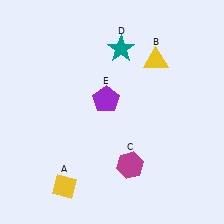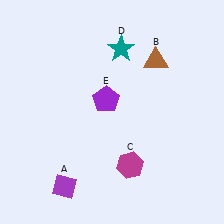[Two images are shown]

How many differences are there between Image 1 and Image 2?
There are 2 differences between the two images.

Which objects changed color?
A changed from yellow to purple. B changed from yellow to brown.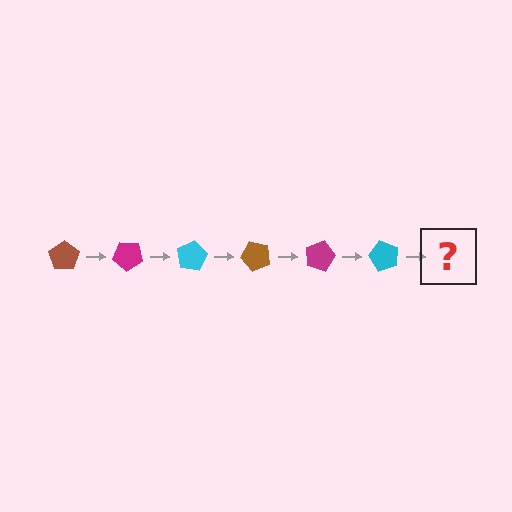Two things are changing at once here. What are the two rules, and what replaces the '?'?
The two rules are that it rotates 40 degrees each step and the color cycles through brown, magenta, and cyan. The '?' should be a brown pentagon, rotated 240 degrees from the start.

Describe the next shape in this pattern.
It should be a brown pentagon, rotated 240 degrees from the start.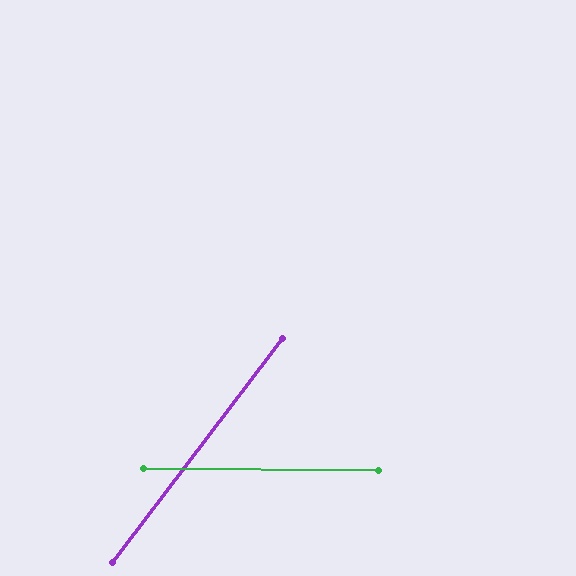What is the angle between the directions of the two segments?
Approximately 53 degrees.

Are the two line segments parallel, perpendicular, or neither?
Neither parallel nor perpendicular — they differ by about 53°.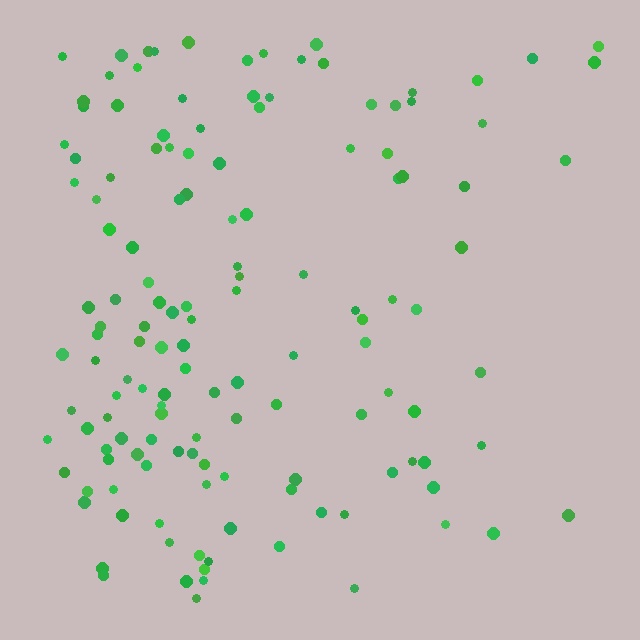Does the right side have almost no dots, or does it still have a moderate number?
Still a moderate number, just noticeably fewer than the left.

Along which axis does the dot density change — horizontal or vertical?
Horizontal.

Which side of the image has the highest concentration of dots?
The left.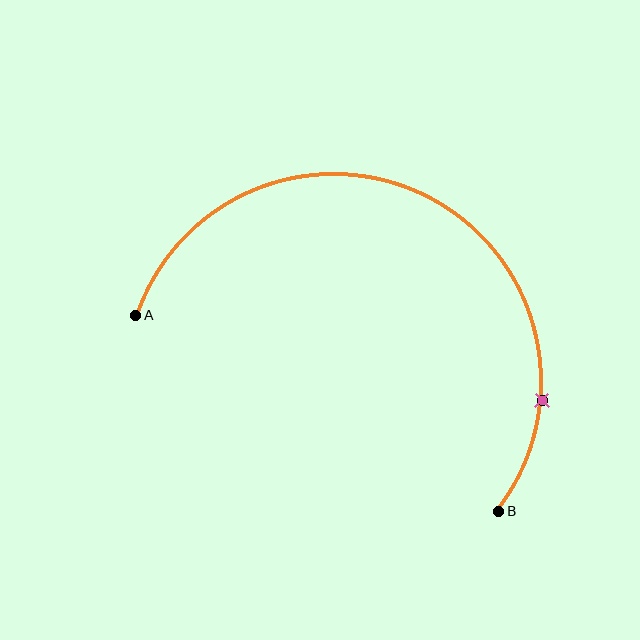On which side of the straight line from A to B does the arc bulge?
The arc bulges above the straight line connecting A and B.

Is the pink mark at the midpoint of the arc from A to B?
No. The pink mark lies on the arc but is closer to endpoint B. The arc midpoint would be at the point on the curve equidistant along the arc from both A and B.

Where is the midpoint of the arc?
The arc midpoint is the point on the curve farthest from the straight line joining A and B. It sits above that line.